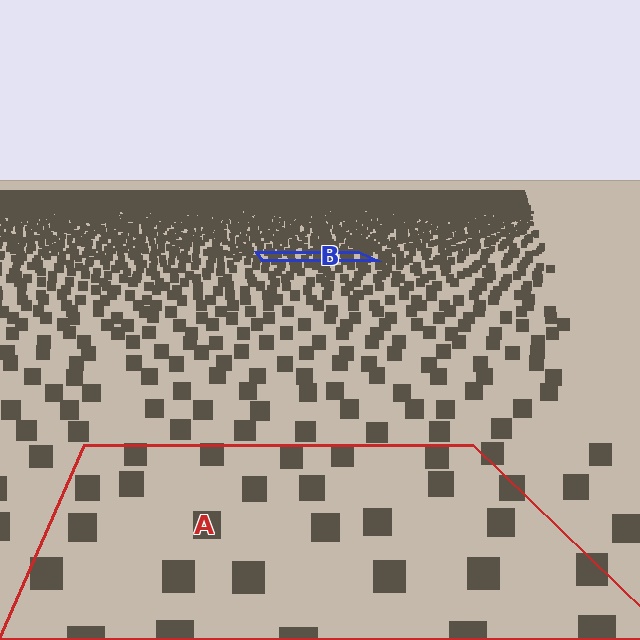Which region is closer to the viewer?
Region A is closer. The texture elements there are larger and more spread out.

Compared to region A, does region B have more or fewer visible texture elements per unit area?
Region B has more texture elements per unit area — they are packed more densely because it is farther away.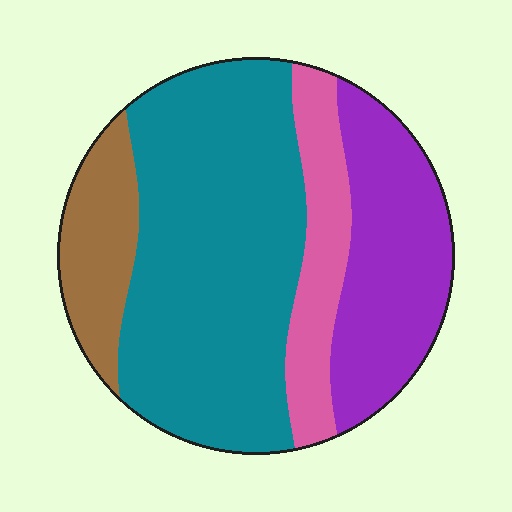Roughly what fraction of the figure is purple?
Purple covers 24% of the figure.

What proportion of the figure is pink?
Pink covers about 15% of the figure.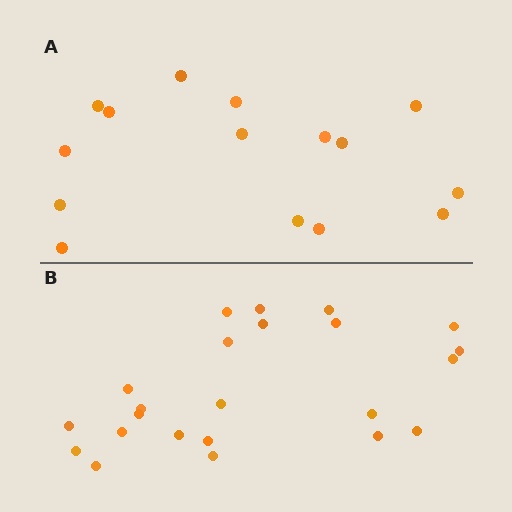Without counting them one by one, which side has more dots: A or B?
Region B (the bottom region) has more dots.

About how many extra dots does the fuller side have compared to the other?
Region B has roughly 8 or so more dots than region A.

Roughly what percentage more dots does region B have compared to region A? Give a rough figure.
About 55% more.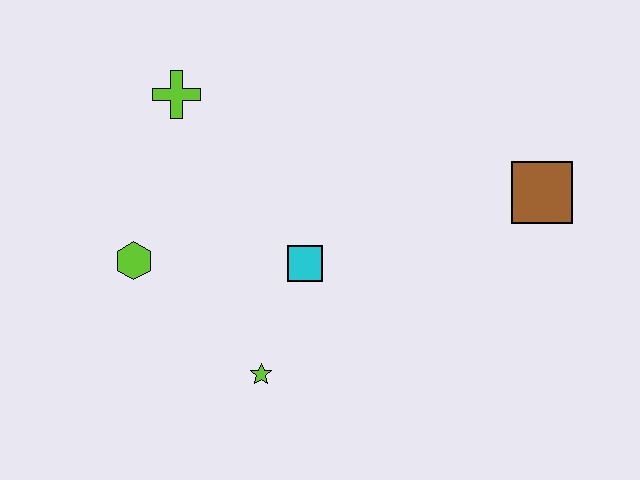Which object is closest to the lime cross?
The lime hexagon is closest to the lime cross.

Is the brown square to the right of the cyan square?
Yes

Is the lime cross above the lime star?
Yes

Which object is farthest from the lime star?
The brown square is farthest from the lime star.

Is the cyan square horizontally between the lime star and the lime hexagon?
No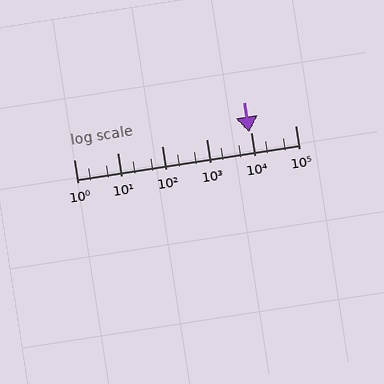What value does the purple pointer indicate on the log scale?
The pointer indicates approximately 9000.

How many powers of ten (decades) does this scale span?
The scale spans 5 decades, from 1 to 100000.